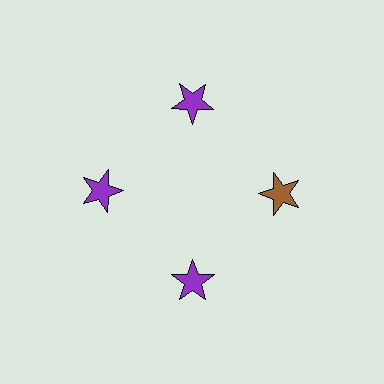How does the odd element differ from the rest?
It has a different color: brown instead of purple.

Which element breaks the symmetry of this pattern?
The brown star at roughly the 3 o'clock position breaks the symmetry. All other shapes are purple stars.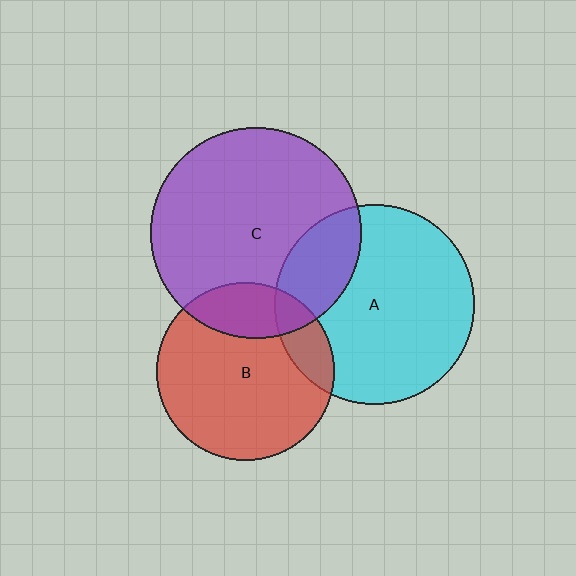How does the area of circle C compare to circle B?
Approximately 1.4 times.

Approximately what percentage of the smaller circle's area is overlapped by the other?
Approximately 15%.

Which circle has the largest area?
Circle C (purple).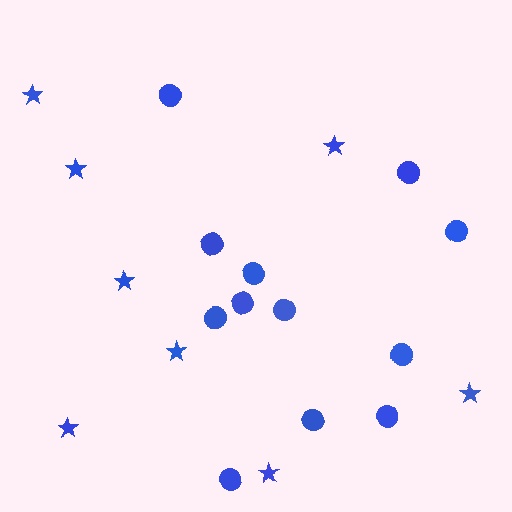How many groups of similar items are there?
There are 2 groups: one group of stars (8) and one group of circles (12).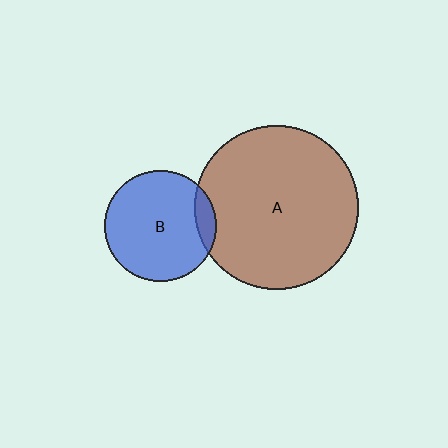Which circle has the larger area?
Circle A (brown).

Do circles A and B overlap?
Yes.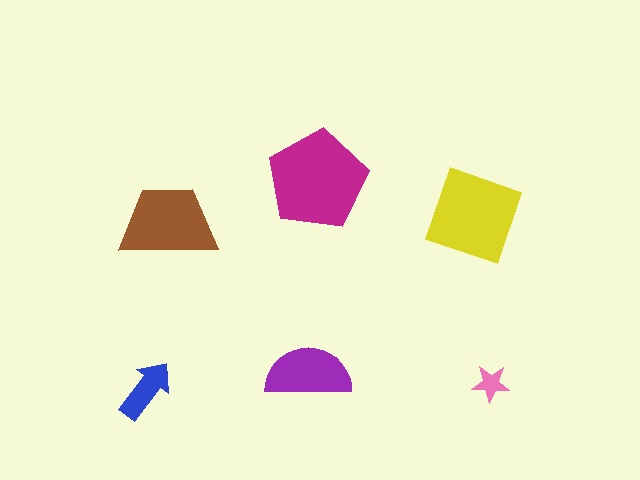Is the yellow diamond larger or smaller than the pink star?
Larger.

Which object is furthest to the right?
The pink star is rightmost.